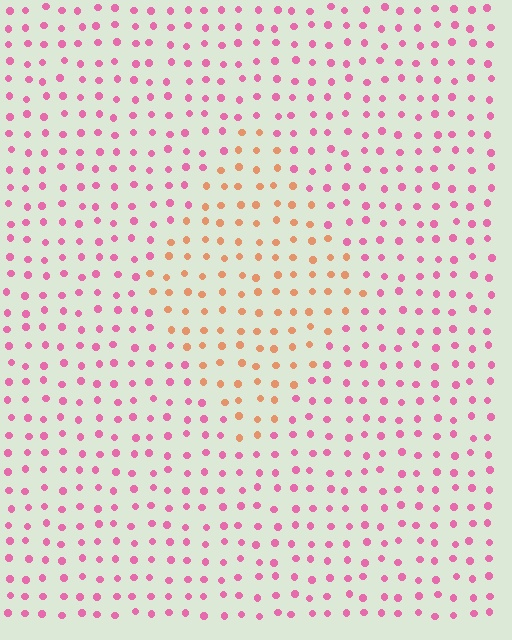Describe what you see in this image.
The image is filled with small pink elements in a uniform arrangement. A diamond-shaped region is visible where the elements are tinted to a slightly different hue, forming a subtle color boundary.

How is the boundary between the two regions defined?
The boundary is defined purely by a slight shift in hue (about 52 degrees). Spacing, size, and orientation are identical on both sides.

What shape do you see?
I see a diamond.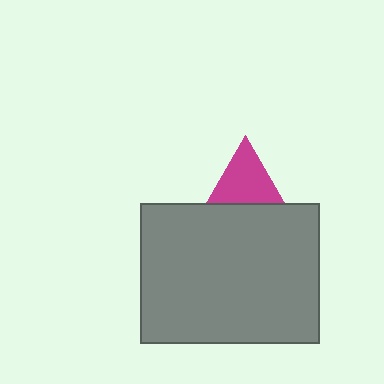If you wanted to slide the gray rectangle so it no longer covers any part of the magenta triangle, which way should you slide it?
Slide it down — that is the most direct way to separate the two shapes.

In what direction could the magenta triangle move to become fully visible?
The magenta triangle could move up. That would shift it out from behind the gray rectangle entirely.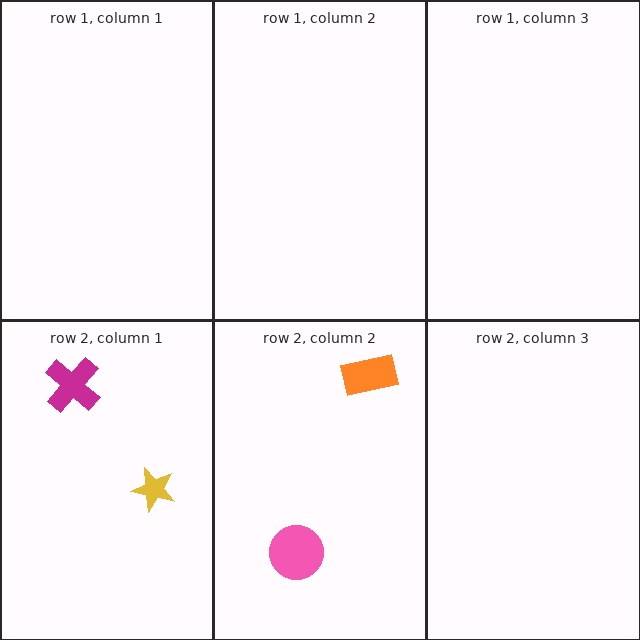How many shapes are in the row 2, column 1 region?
2.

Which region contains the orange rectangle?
The row 2, column 2 region.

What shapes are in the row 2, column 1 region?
The magenta cross, the yellow star.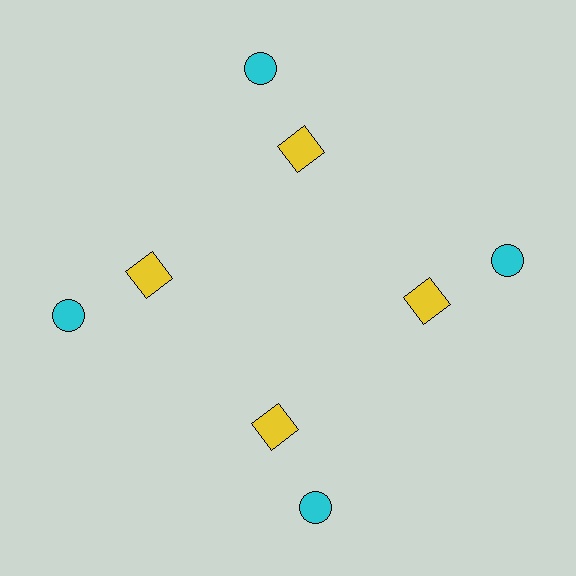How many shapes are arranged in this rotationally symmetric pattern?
There are 8 shapes, arranged in 4 groups of 2.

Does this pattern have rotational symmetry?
Yes, this pattern has 4-fold rotational symmetry. It looks the same after rotating 90 degrees around the center.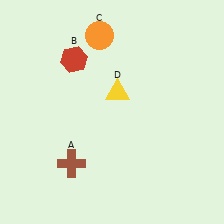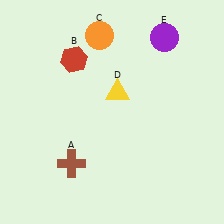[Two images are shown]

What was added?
A purple circle (E) was added in Image 2.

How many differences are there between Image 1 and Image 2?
There is 1 difference between the two images.